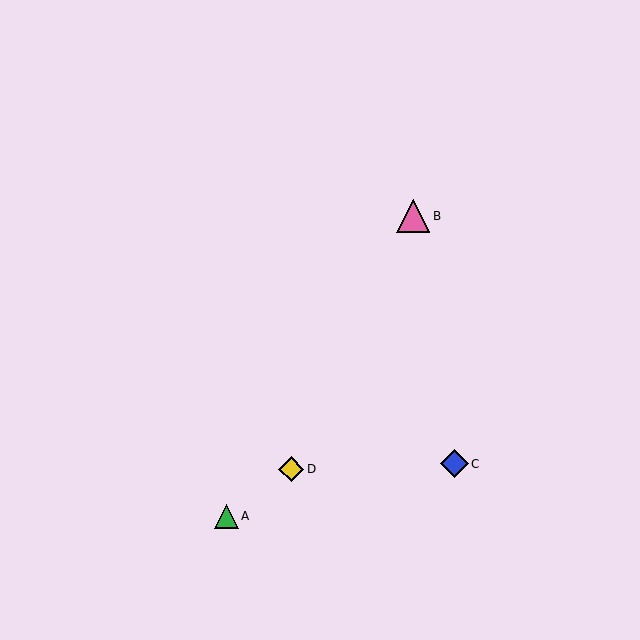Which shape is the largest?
The pink triangle (labeled B) is the largest.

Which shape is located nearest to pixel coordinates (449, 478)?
The blue diamond (labeled C) at (454, 464) is nearest to that location.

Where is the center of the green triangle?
The center of the green triangle is at (226, 516).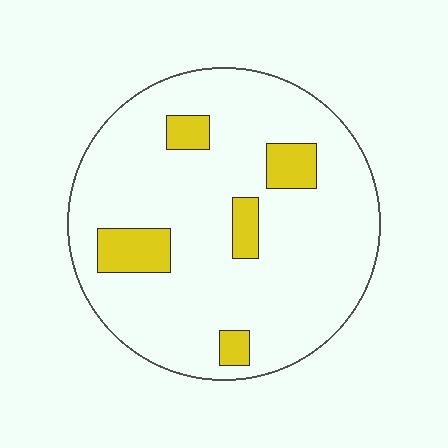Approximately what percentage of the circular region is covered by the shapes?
Approximately 15%.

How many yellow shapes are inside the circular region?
5.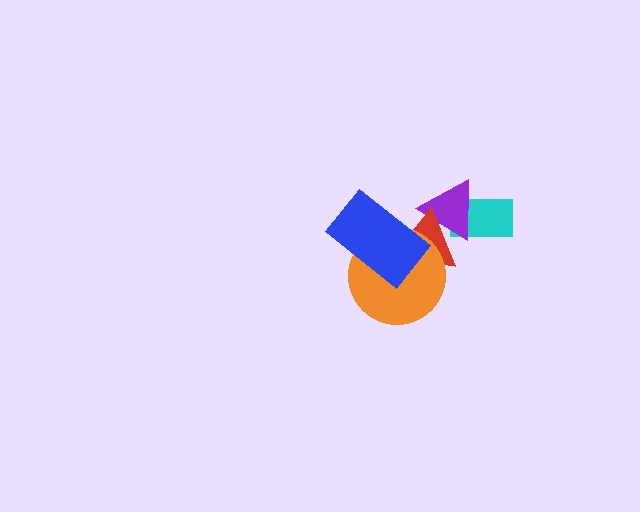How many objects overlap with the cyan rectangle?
2 objects overlap with the cyan rectangle.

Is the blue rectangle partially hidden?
No, no other shape covers it.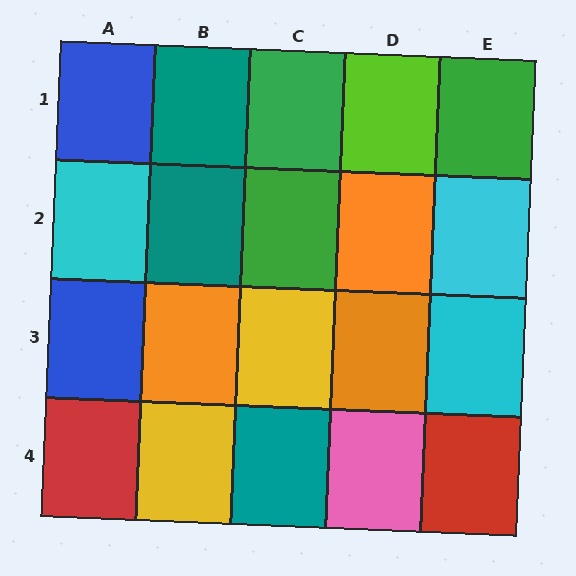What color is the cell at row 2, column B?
Teal.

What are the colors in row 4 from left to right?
Red, yellow, teal, pink, red.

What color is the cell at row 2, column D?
Orange.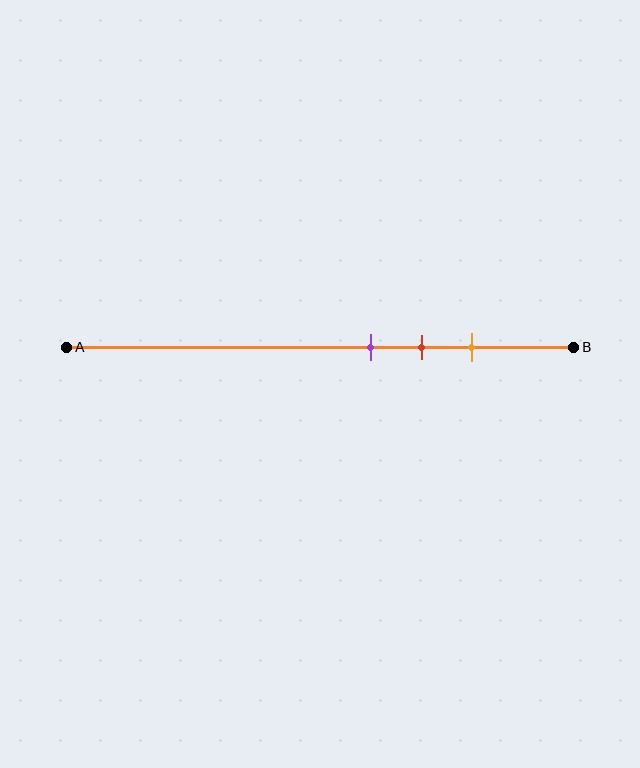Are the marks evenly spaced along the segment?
Yes, the marks are approximately evenly spaced.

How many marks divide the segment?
There are 3 marks dividing the segment.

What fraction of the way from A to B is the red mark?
The red mark is approximately 70% (0.7) of the way from A to B.